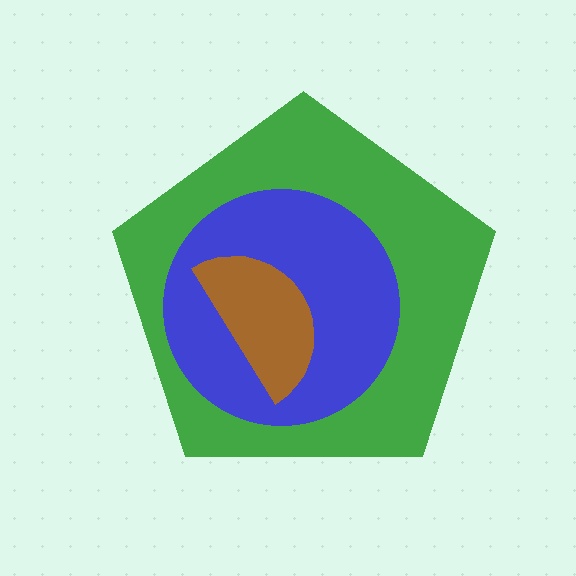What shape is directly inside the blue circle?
The brown semicircle.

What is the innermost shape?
The brown semicircle.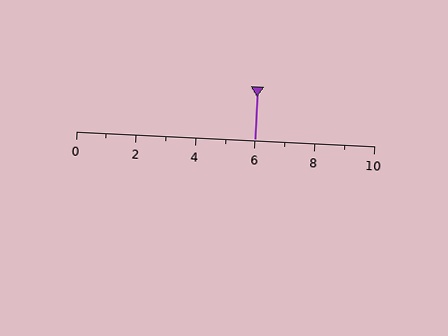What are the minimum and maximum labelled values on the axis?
The axis runs from 0 to 10.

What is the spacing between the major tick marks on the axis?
The major ticks are spaced 2 apart.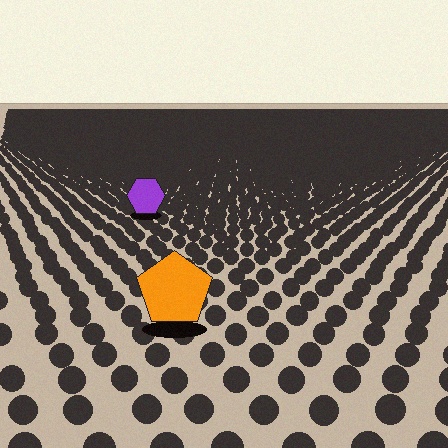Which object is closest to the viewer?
The orange pentagon is closest. The texture marks near it are larger and more spread out.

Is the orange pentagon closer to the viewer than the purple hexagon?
Yes. The orange pentagon is closer — you can tell from the texture gradient: the ground texture is coarser near it.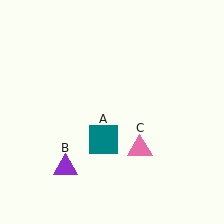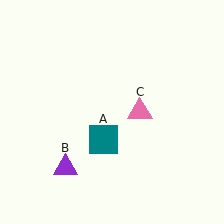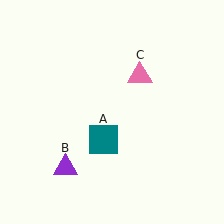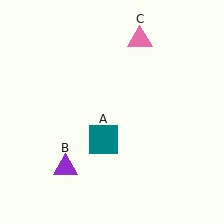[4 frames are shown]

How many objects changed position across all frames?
1 object changed position: pink triangle (object C).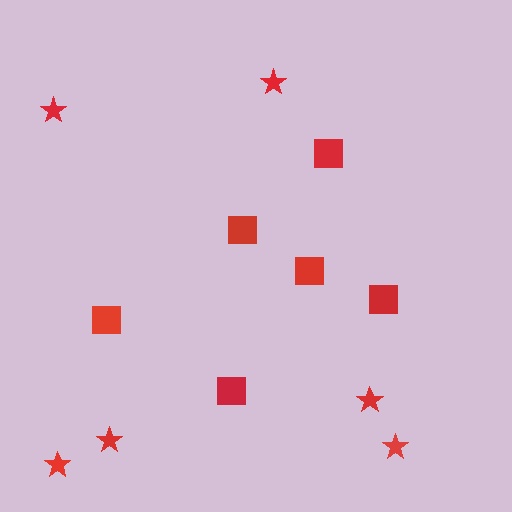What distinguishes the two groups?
There are 2 groups: one group of squares (6) and one group of stars (6).